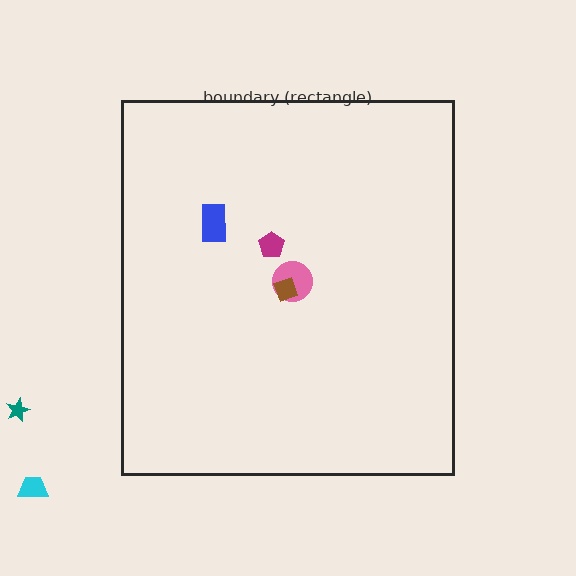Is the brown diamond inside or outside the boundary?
Inside.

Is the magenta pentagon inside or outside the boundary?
Inside.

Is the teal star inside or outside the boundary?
Outside.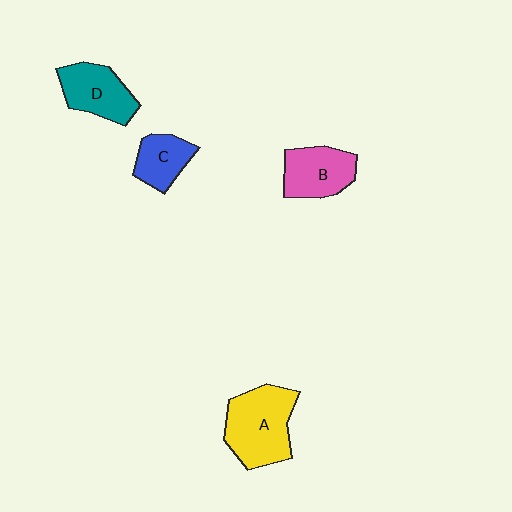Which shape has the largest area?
Shape A (yellow).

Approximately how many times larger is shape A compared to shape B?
Approximately 1.4 times.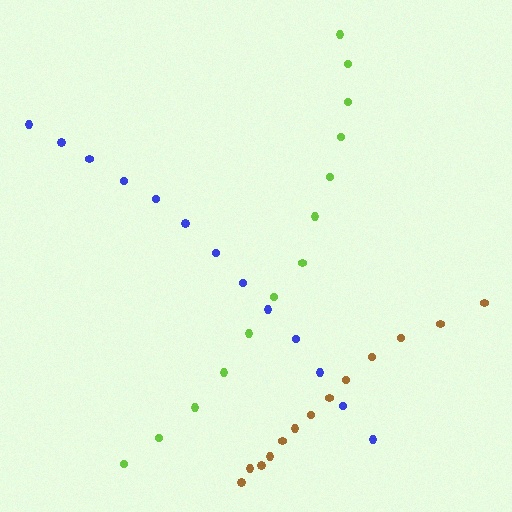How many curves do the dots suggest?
There are 3 distinct paths.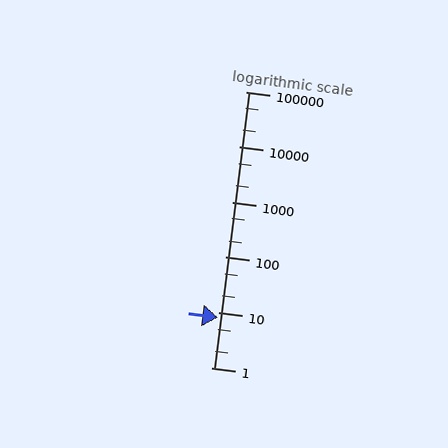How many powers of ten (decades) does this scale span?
The scale spans 5 decades, from 1 to 100000.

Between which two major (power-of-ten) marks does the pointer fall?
The pointer is between 1 and 10.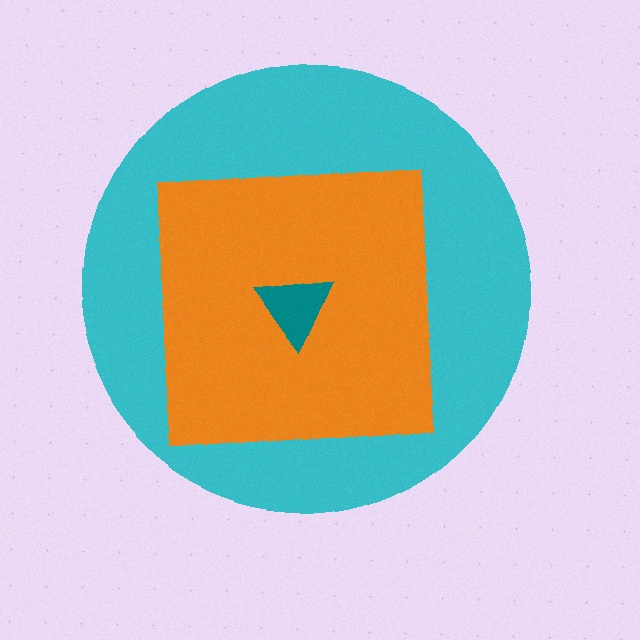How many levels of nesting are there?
3.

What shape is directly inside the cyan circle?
The orange square.